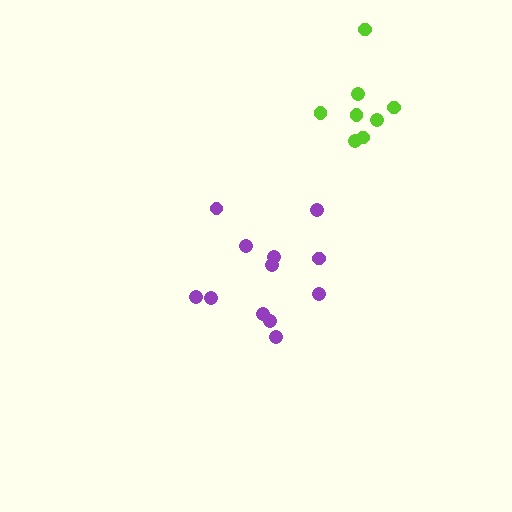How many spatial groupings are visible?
There are 2 spatial groupings.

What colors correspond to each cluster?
The clusters are colored: lime, purple.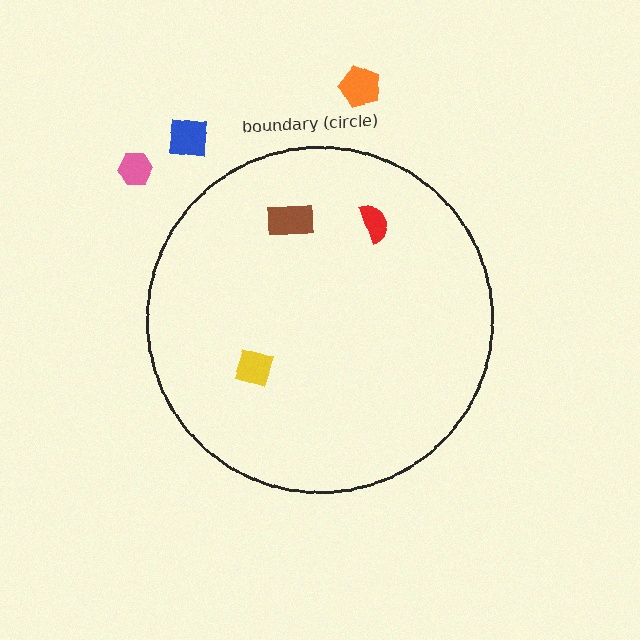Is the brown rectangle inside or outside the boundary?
Inside.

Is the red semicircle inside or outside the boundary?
Inside.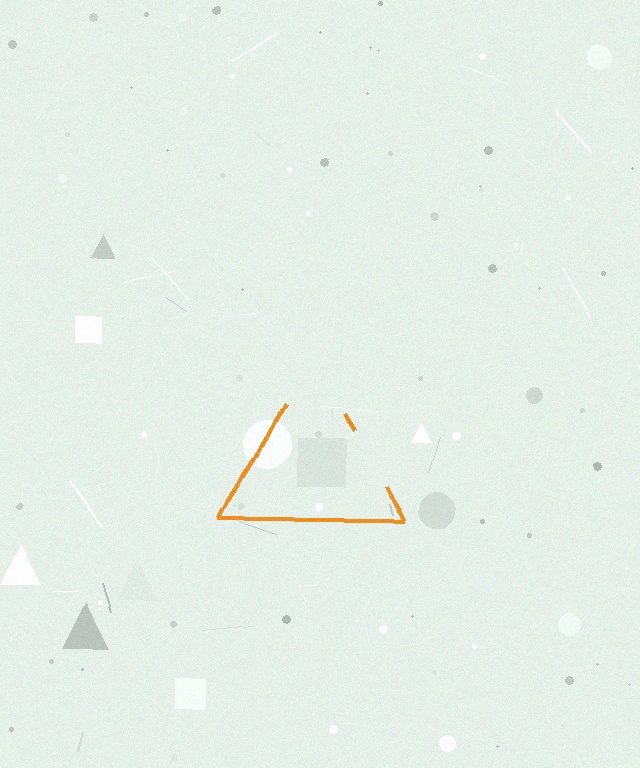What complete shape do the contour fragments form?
The contour fragments form a triangle.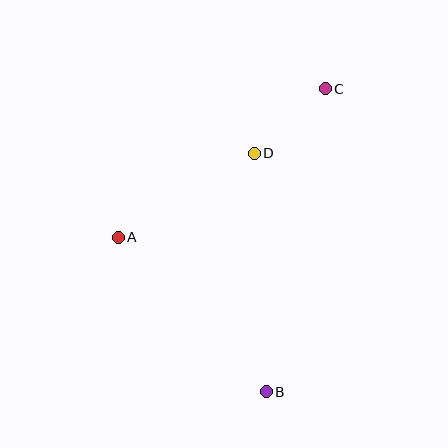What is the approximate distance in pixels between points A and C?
The distance between A and C is approximately 255 pixels.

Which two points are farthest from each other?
Points B and C are farthest from each other.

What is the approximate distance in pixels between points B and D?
The distance between B and D is approximately 239 pixels.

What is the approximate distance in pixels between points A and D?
The distance between A and D is approximately 160 pixels.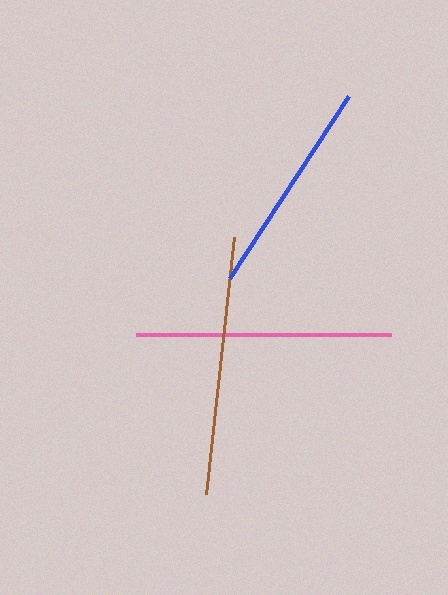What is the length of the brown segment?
The brown segment is approximately 258 pixels long.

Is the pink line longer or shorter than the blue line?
The pink line is longer than the blue line.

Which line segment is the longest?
The brown line is the longest at approximately 258 pixels.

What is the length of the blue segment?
The blue segment is approximately 217 pixels long.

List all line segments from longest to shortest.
From longest to shortest: brown, pink, blue.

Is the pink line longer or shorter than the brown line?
The brown line is longer than the pink line.